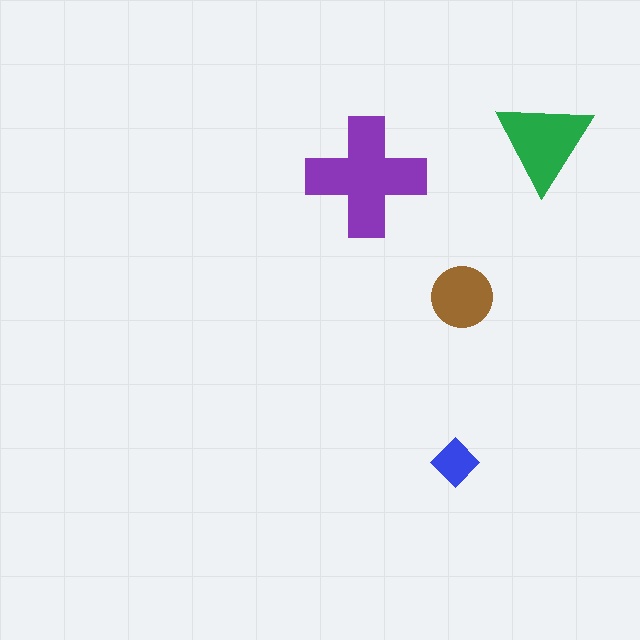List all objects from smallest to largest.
The blue diamond, the brown circle, the green triangle, the purple cross.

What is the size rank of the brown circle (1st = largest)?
3rd.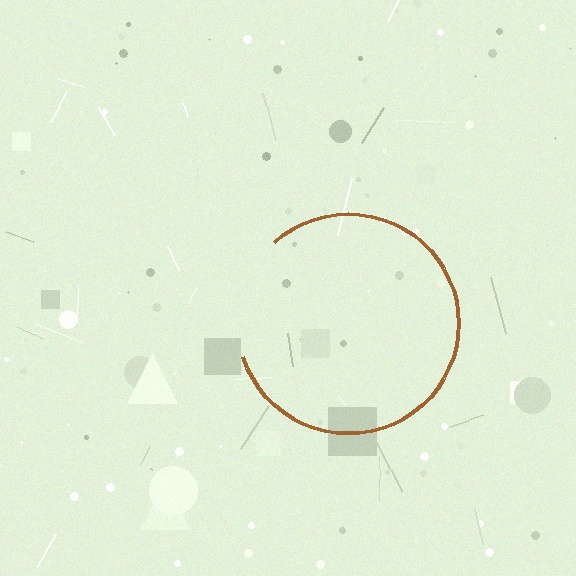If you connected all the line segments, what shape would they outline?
They would outline a circle.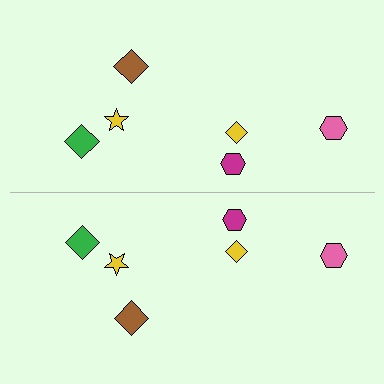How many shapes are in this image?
There are 12 shapes in this image.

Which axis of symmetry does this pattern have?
The pattern has a horizontal axis of symmetry running through the center of the image.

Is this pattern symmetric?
Yes, this pattern has bilateral (reflection) symmetry.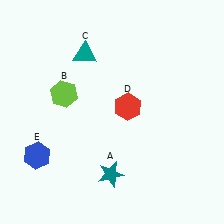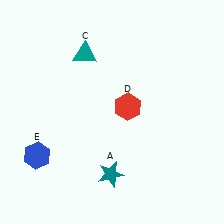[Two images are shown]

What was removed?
The lime hexagon (B) was removed in Image 2.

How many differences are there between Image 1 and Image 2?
There is 1 difference between the two images.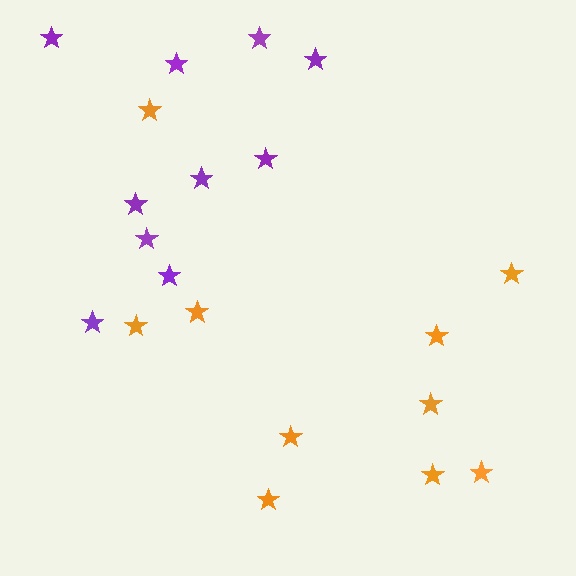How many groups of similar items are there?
There are 2 groups: one group of purple stars (10) and one group of orange stars (10).